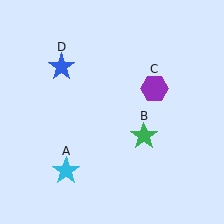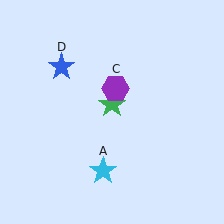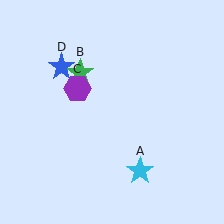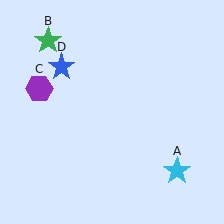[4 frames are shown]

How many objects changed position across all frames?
3 objects changed position: cyan star (object A), green star (object B), purple hexagon (object C).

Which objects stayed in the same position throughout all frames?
Blue star (object D) remained stationary.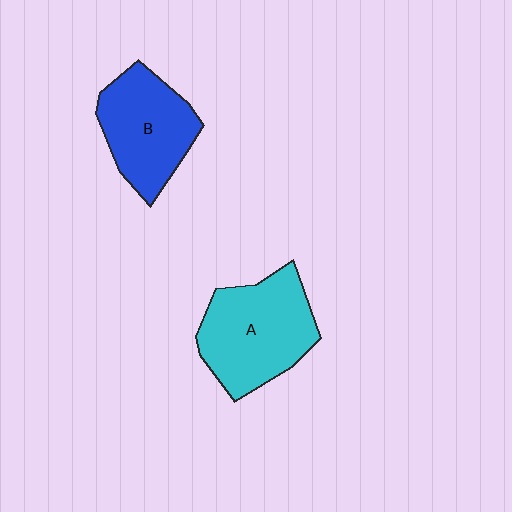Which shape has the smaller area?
Shape B (blue).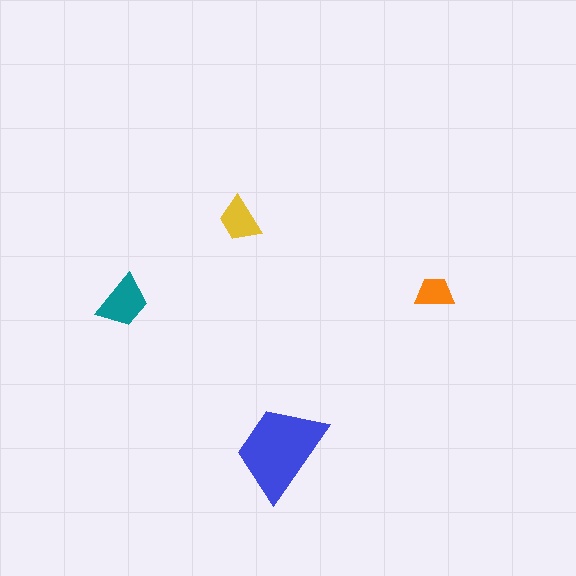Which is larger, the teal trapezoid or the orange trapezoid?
The teal one.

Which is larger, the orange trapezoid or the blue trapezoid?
The blue one.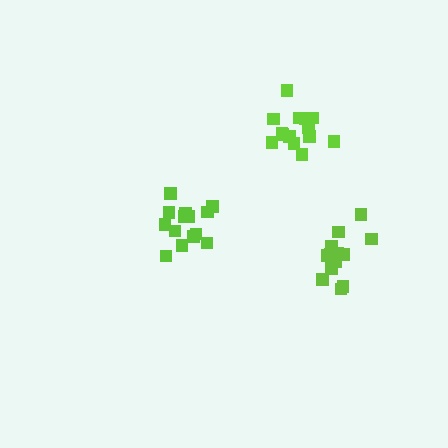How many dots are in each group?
Group 1: 14 dots, Group 2: 15 dots, Group 3: 15 dots (44 total).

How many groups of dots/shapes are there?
There are 3 groups.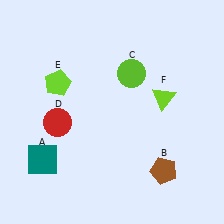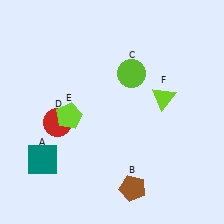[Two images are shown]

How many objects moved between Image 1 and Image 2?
2 objects moved between the two images.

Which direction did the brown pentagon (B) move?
The brown pentagon (B) moved left.